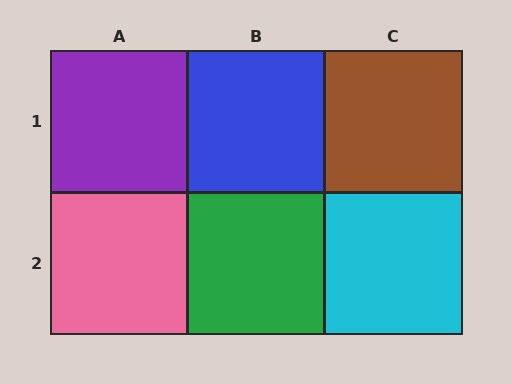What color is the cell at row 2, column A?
Pink.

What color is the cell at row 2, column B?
Green.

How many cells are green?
1 cell is green.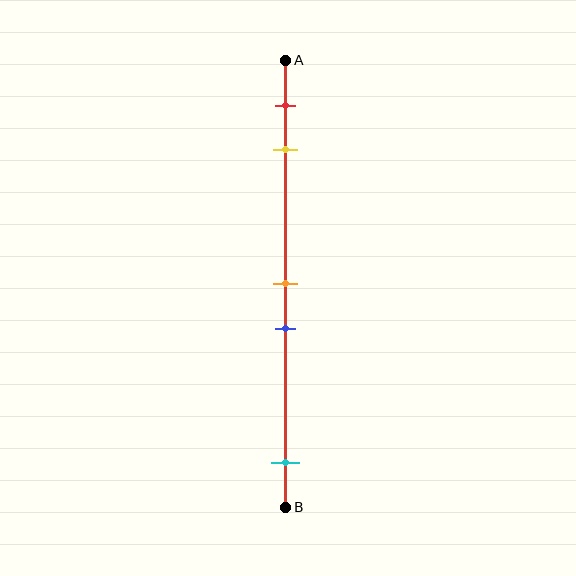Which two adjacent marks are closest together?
The orange and blue marks are the closest adjacent pair.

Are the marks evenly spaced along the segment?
No, the marks are not evenly spaced.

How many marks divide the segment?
There are 5 marks dividing the segment.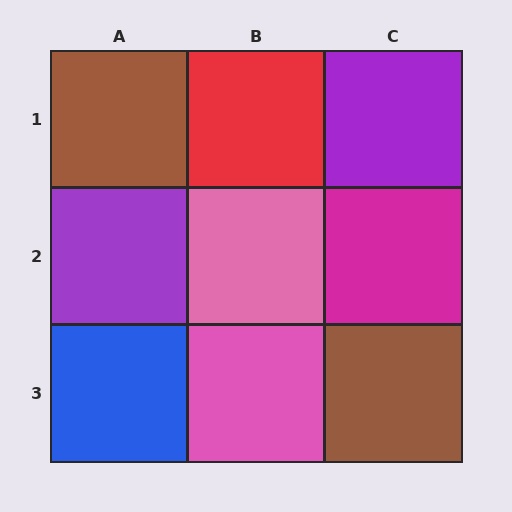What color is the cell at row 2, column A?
Purple.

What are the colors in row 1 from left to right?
Brown, red, purple.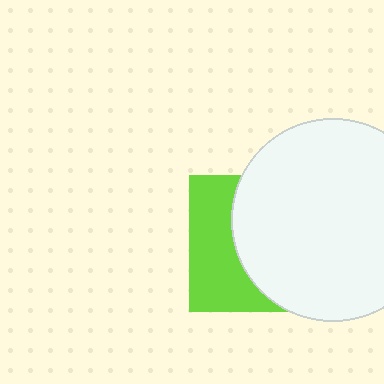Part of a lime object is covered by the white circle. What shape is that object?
It is a square.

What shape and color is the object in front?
The object in front is a white circle.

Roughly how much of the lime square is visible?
A small part of it is visible (roughly 39%).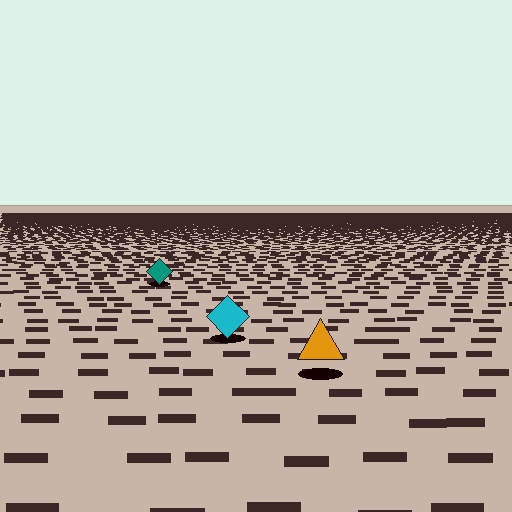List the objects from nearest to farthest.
From nearest to farthest: the orange triangle, the cyan diamond, the teal diamond.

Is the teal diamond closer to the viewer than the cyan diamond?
No. The cyan diamond is closer — you can tell from the texture gradient: the ground texture is coarser near it.